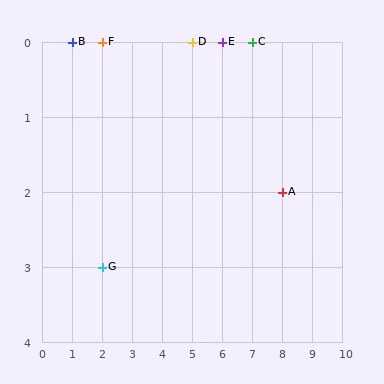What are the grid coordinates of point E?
Point E is at grid coordinates (6, 0).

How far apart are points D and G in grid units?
Points D and G are 3 columns and 3 rows apart (about 4.2 grid units diagonally).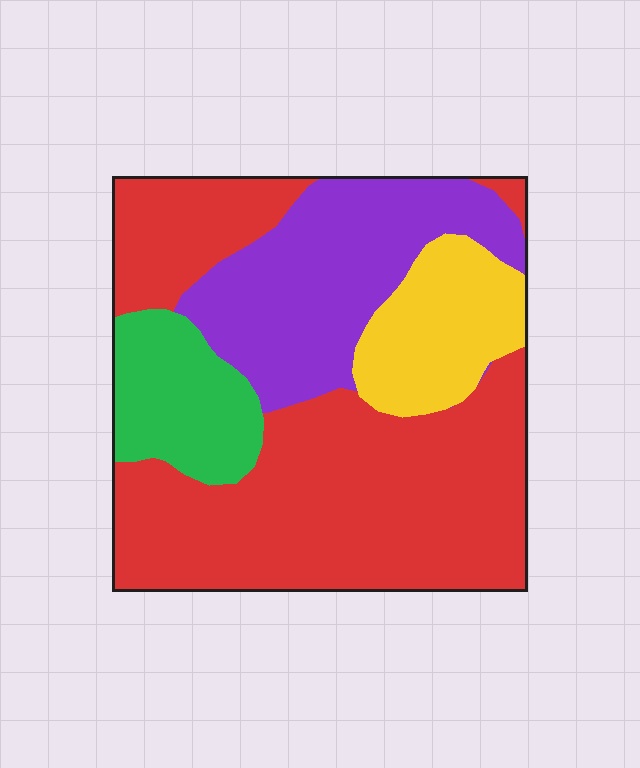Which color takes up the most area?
Red, at roughly 50%.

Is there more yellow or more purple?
Purple.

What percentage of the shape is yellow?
Yellow covers 13% of the shape.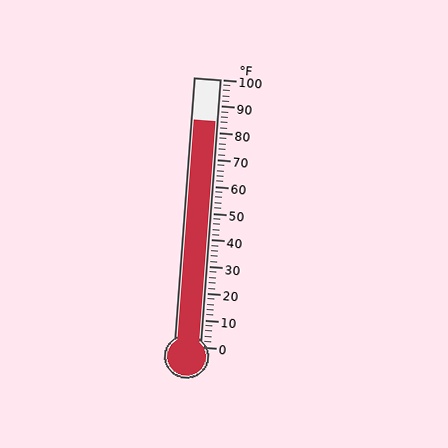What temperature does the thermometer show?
The thermometer shows approximately 84°F.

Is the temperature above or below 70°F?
The temperature is above 70°F.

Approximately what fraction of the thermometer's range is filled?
The thermometer is filled to approximately 85% of its range.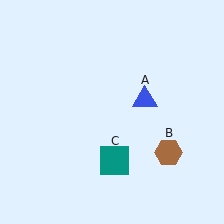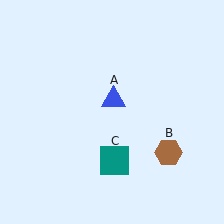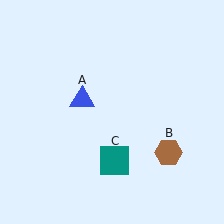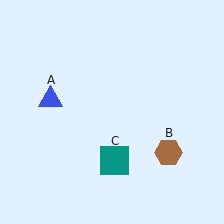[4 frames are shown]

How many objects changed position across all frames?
1 object changed position: blue triangle (object A).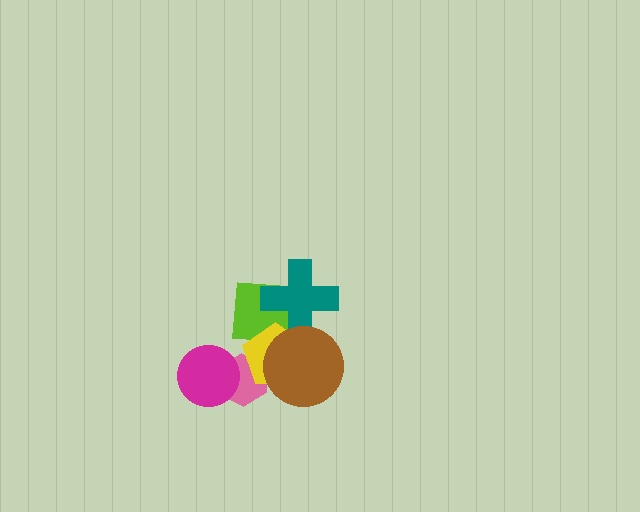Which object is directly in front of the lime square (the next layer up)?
The yellow pentagon is directly in front of the lime square.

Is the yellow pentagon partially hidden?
Yes, it is partially covered by another shape.